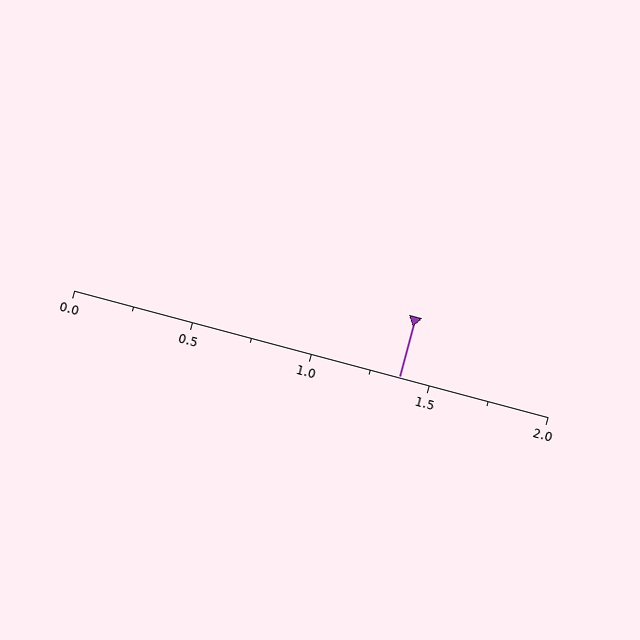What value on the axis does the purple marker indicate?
The marker indicates approximately 1.38.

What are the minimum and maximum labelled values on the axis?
The axis runs from 0.0 to 2.0.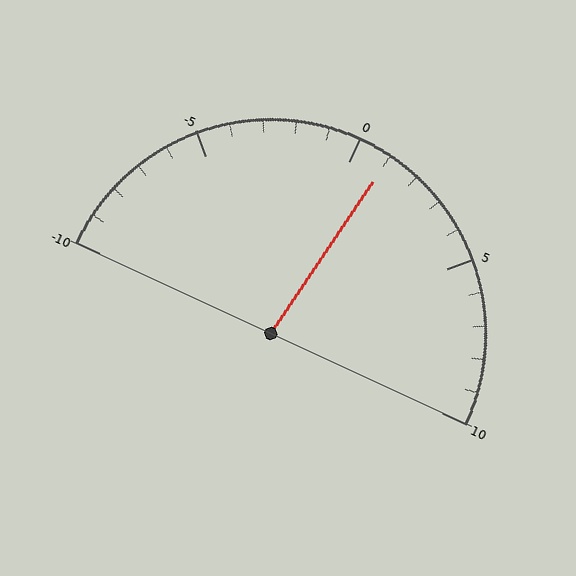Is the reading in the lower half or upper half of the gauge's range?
The reading is in the upper half of the range (-10 to 10).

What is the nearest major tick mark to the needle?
The nearest major tick mark is 0.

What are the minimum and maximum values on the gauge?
The gauge ranges from -10 to 10.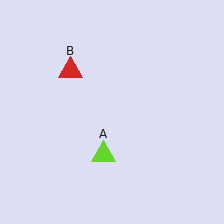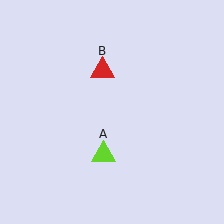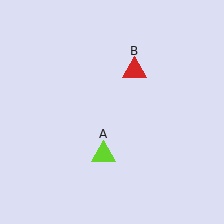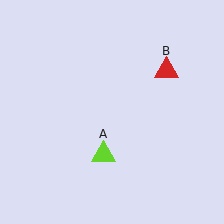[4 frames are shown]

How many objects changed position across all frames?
1 object changed position: red triangle (object B).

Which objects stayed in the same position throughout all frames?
Lime triangle (object A) remained stationary.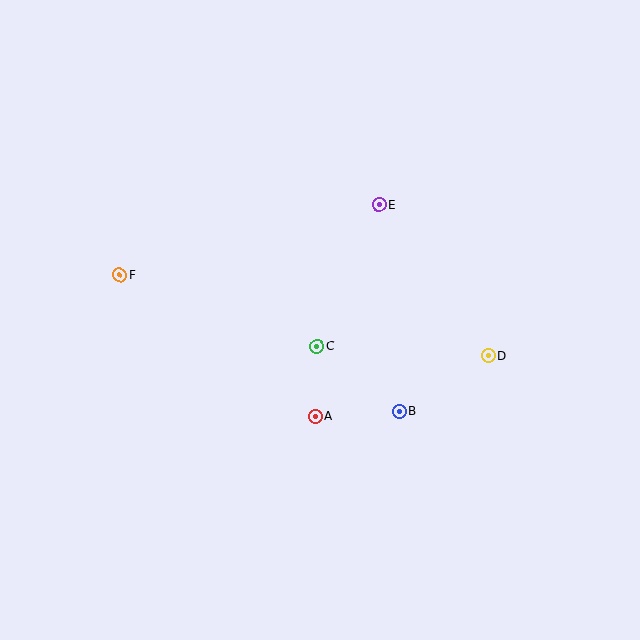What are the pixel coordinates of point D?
Point D is at (488, 356).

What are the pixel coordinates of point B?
Point B is at (399, 411).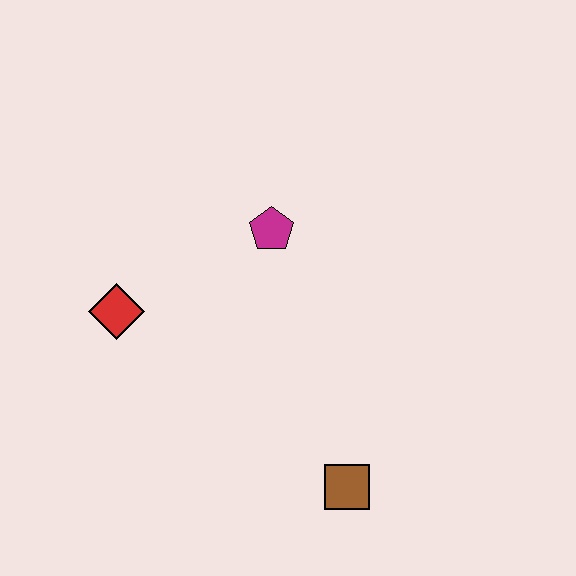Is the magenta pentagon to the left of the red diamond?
No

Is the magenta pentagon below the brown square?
No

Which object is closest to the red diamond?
The magenta pentagon is closest to the red diamond.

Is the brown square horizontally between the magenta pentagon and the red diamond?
No